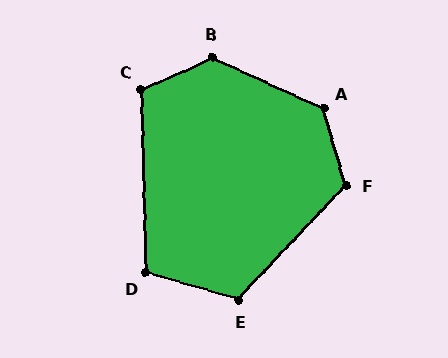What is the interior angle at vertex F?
Approximately 121 degrees (obtuse).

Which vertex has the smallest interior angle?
D, at approximately 108 degrees.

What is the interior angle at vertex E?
Approximately 117 degrees (obtuse).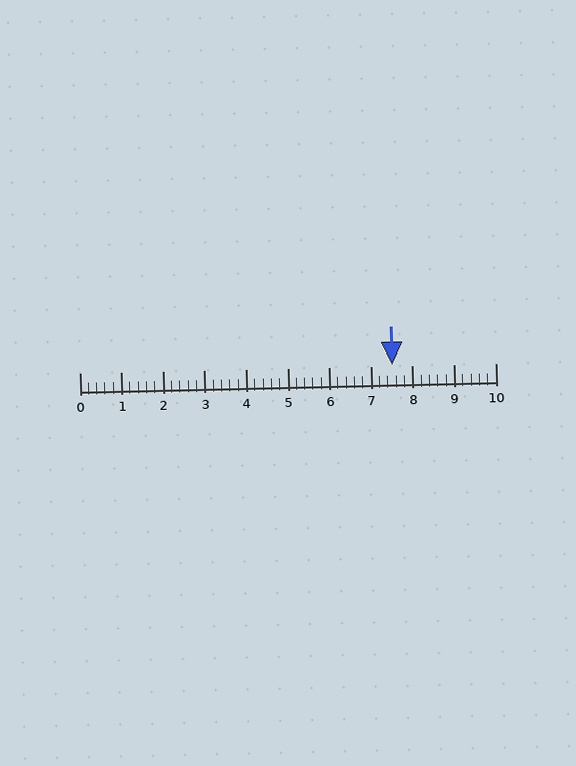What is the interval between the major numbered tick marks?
The major tick marks are spaced 1 units apart.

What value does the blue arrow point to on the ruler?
The blue arrow points to approximately 7.5.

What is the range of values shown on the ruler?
The ruler shows values from 0 to 10.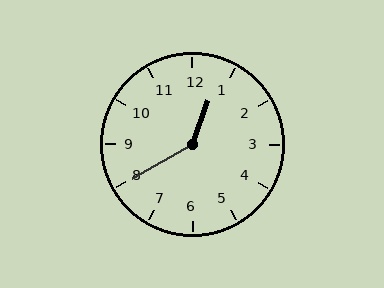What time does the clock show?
12:40.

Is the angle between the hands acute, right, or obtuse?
It is obtuse.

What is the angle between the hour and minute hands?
Approximately 140 degrees.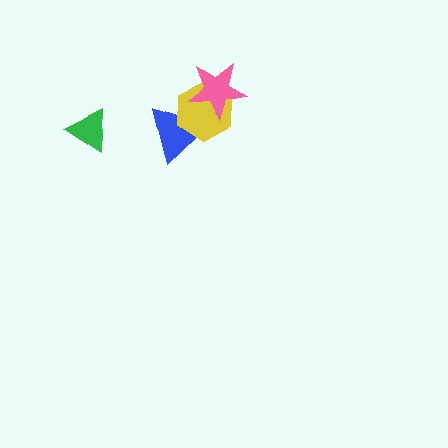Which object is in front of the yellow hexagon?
The pink star is in front of the yellow hexagon.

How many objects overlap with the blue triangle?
2 objects overlap with the blue triangle.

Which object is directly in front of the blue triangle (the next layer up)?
The yellow hexagon is directly in front of the blue triangle.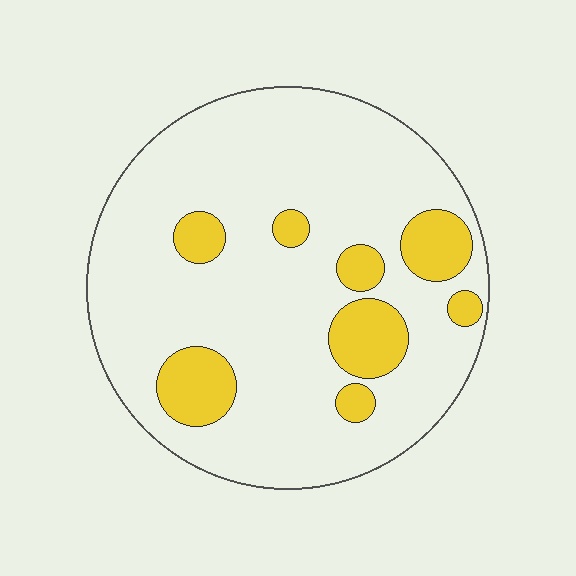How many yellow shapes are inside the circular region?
8.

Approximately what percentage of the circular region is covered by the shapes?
Approximately 15%.